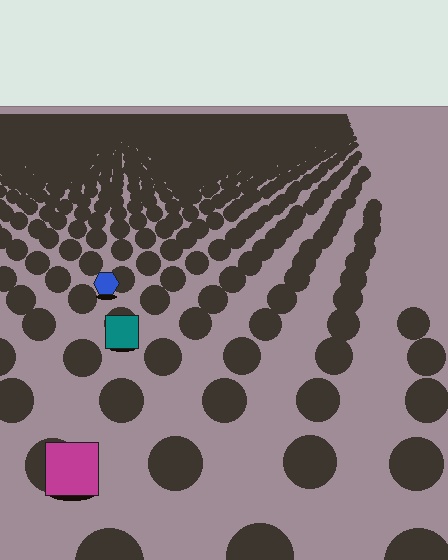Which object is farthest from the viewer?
The blue hexagon is farthest from the viewer. It appears smaller and the ground texture around it is denser.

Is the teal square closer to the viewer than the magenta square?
No. The magenta square is closer — you can tell from the texture gradient: the ground texture is coarser near it.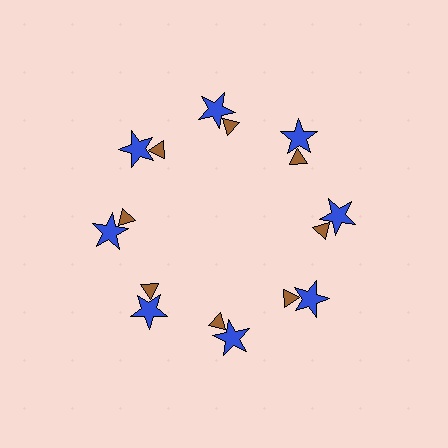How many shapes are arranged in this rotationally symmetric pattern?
There are 16 shapes, arranged in 8 groups of 2.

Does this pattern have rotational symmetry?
Yes, this pattern has 8-fold rotational symmetry. It looks the same after rotating 45 degrees around the center.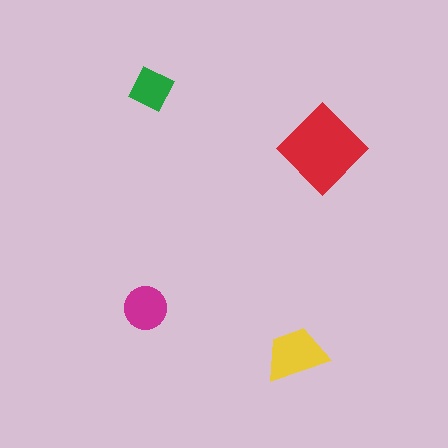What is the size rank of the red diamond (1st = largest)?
1st.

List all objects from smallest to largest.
The green square, the magenta circle, the yellow trapezoid, the red diamond.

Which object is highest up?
The green square is topmost.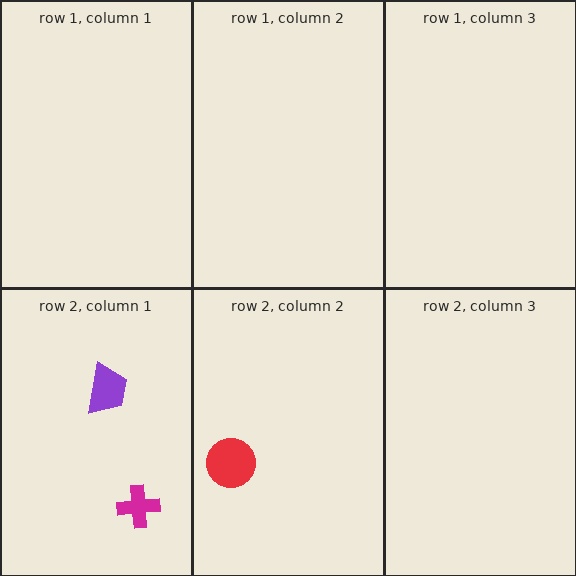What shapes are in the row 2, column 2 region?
The red circle.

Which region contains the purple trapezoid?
The row 2, column 1 region.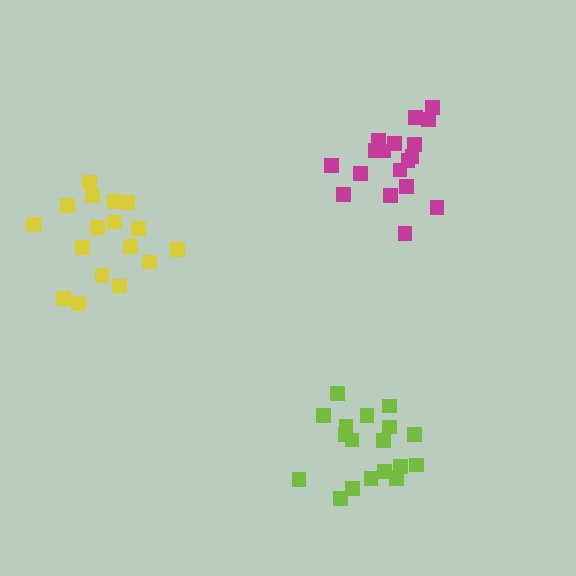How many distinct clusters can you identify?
There are 3 distinct clusters.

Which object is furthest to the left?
The yellow cluster is leftmost.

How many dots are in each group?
Group 1: 18 dots, Group 2: 17 dots, Group 3: 18 dots (53 total).